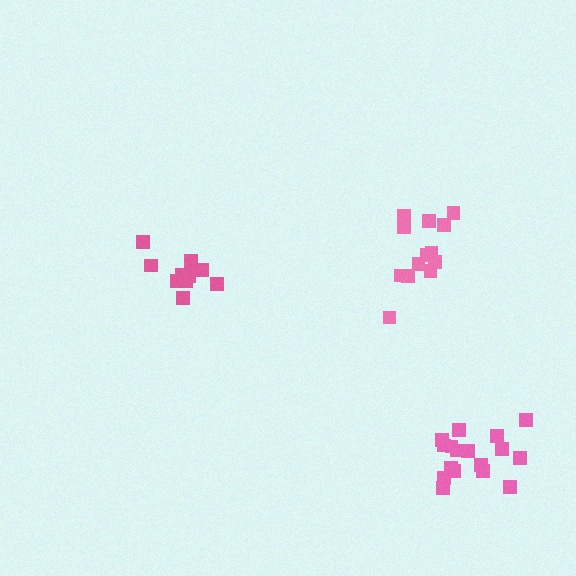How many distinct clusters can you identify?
There are 3 distinct clusters.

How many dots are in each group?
Group 1: 17 dots, Group 2: 13 dots, Group 3: 11 dots (41 total).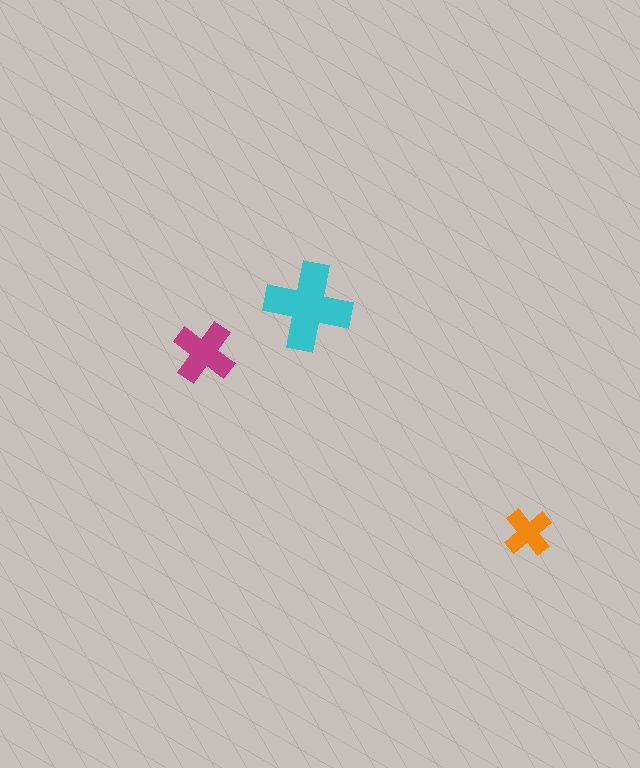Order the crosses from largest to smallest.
the cyan one, the magenta one, the orange one.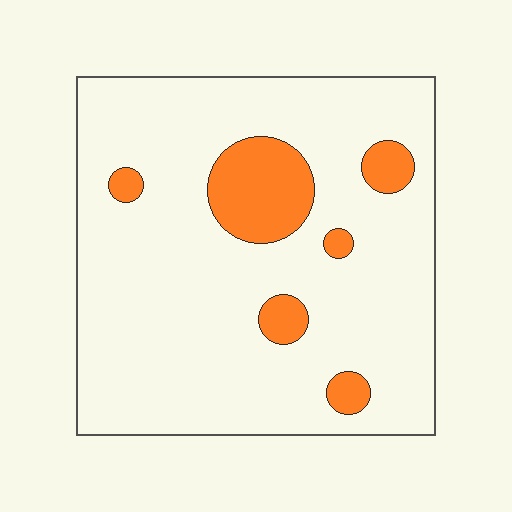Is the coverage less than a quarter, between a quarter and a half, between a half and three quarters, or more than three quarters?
Less than a quarter.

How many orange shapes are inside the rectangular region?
6.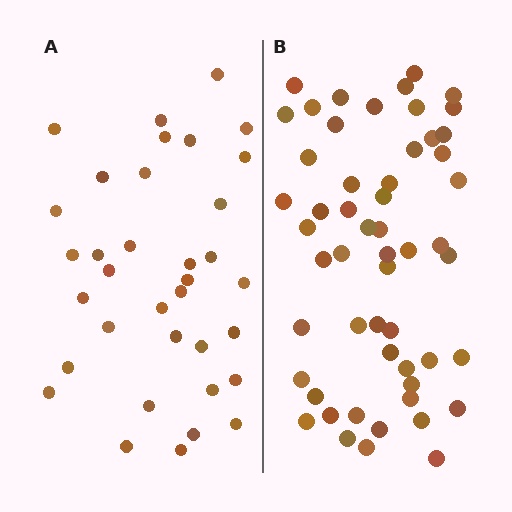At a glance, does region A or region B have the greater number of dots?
Region B (the right region) has more dots.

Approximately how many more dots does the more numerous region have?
Region B has approximately 20 more dots than region A.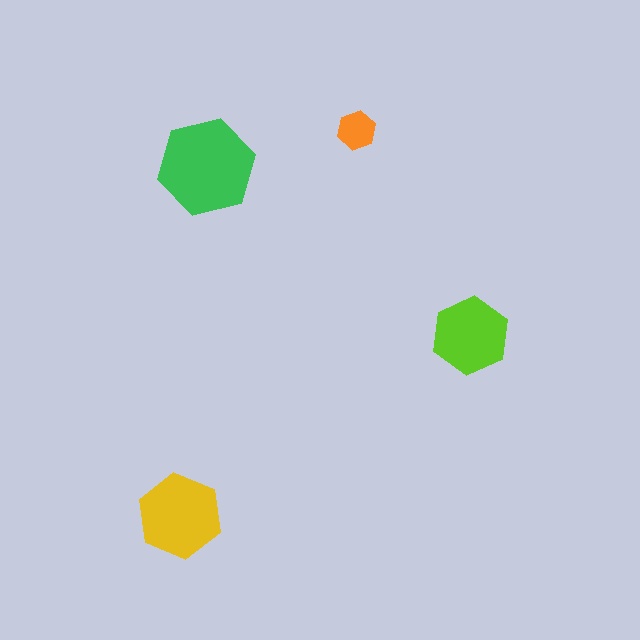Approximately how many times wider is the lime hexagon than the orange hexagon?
About 2 times wider.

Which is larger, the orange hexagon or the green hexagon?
The green one.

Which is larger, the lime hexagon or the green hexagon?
The green one.